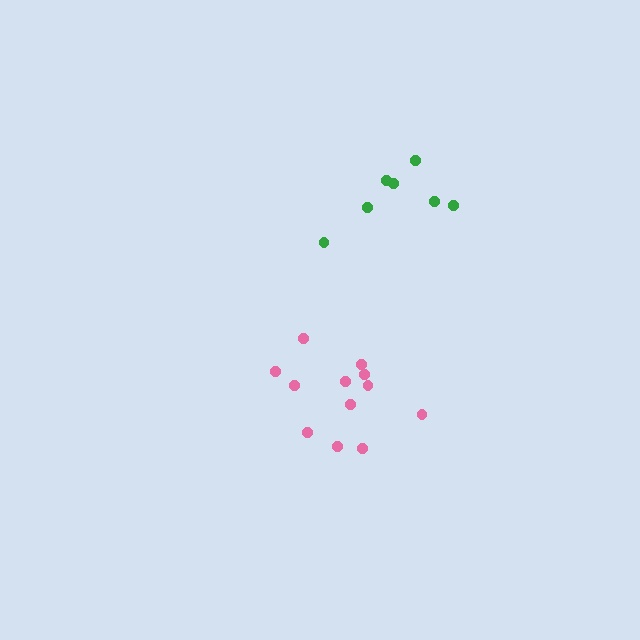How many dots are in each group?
Group 1: 12 dots, Group 2: 7 dots (19 total).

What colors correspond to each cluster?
The clusters are colored: pink, green.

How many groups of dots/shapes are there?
There are 2 groups.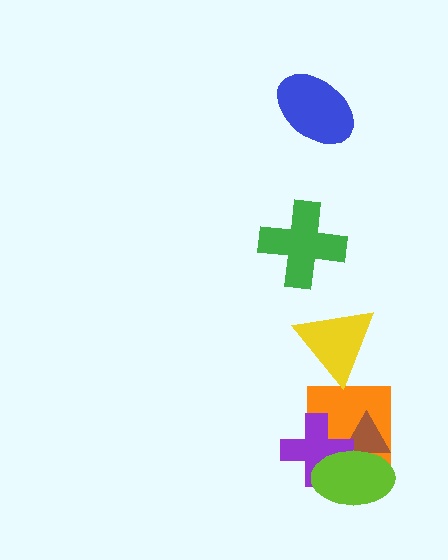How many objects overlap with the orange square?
3 objects overlap with the orange square.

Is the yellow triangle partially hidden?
No, no other shape covers it.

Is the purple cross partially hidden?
Yes, it is partially covered by another shape.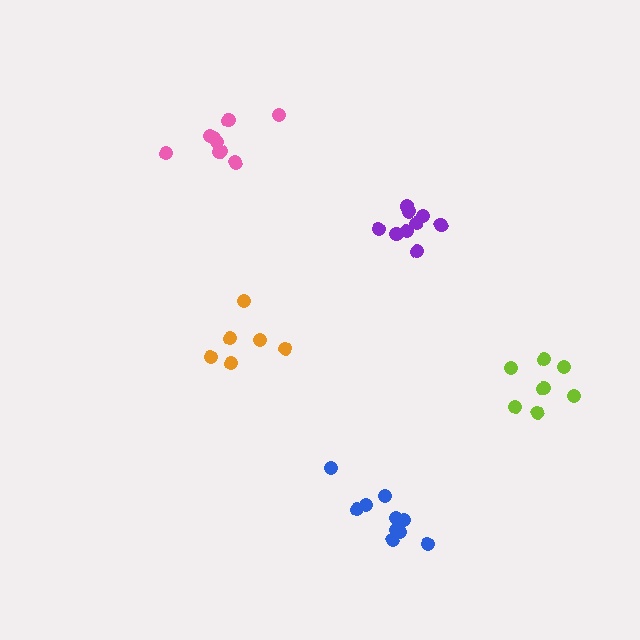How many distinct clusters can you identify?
There are 5 distinct clusters.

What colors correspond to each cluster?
The clusters are colored: blue, orange, lime, pink, purple.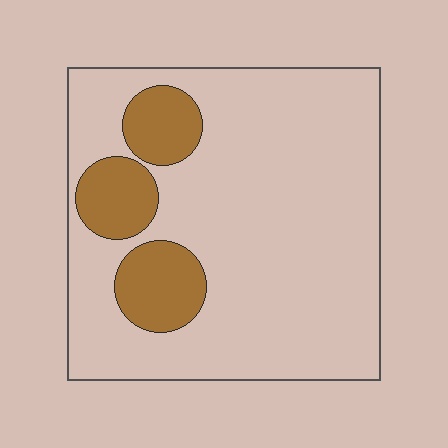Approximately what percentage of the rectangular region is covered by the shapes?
Approximately 20%.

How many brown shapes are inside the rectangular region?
3.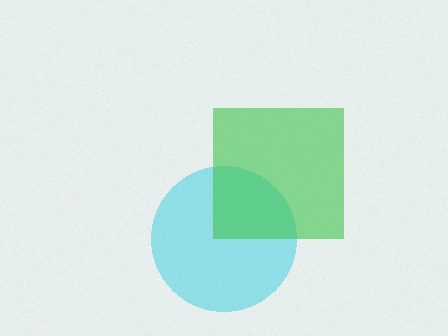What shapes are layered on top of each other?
The layered shapes are: a cyan circle, a green square.